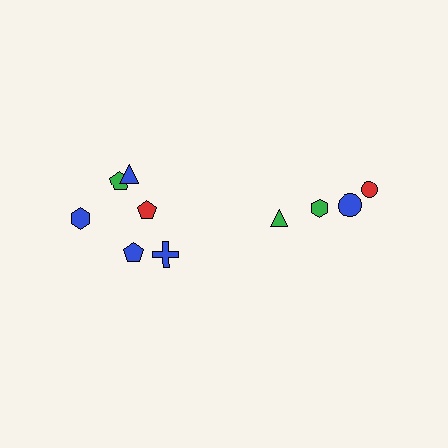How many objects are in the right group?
There are 4 objects.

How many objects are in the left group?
There are 6 objects.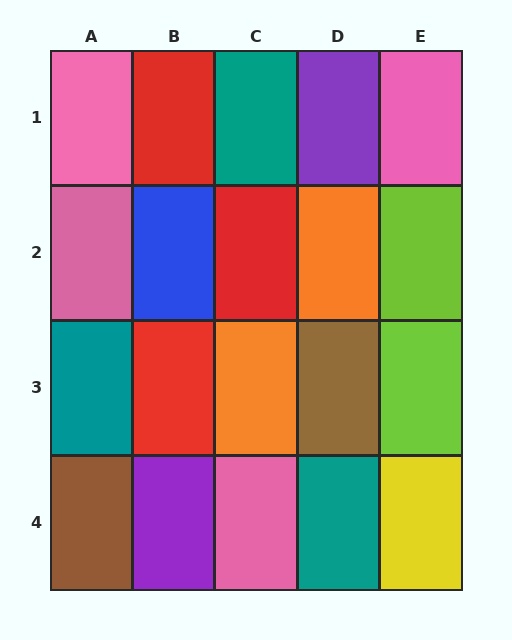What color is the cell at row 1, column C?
Teal.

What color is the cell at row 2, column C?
Red.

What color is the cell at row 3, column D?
Brown.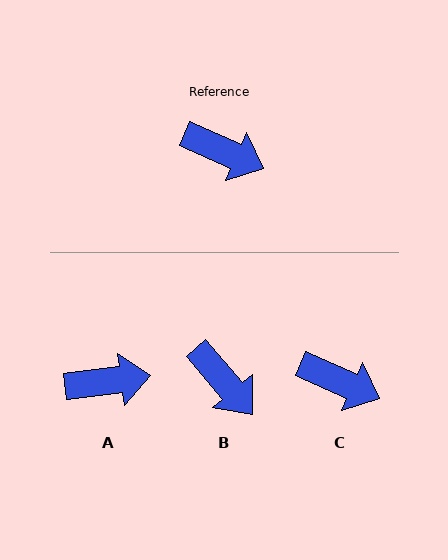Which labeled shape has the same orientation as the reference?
C.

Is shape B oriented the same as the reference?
No, it is off by about 26 degrees.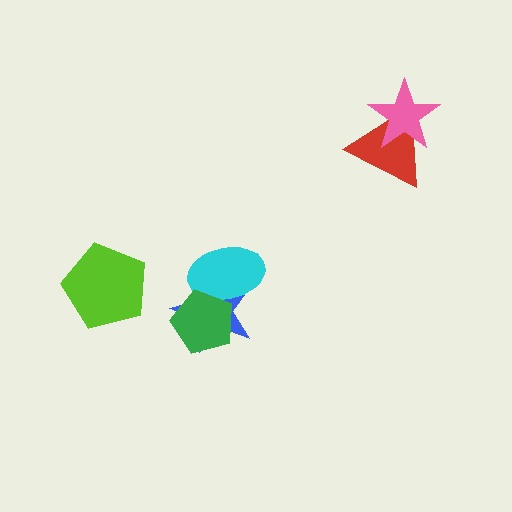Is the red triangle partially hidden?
Yes, it is partially covered by another shape.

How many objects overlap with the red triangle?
1 object overlaps with the red triangle.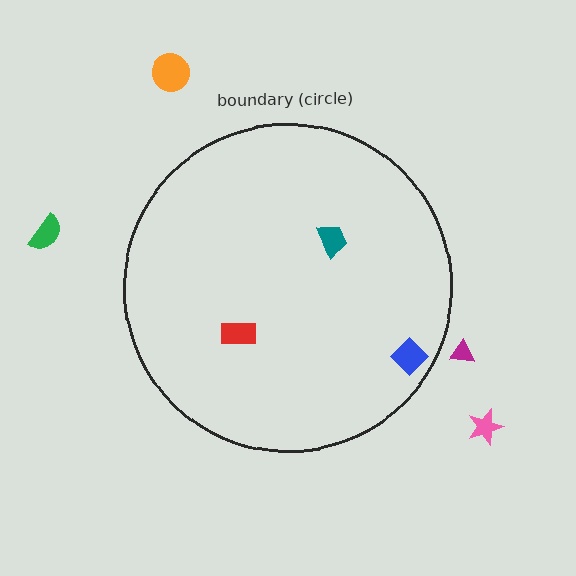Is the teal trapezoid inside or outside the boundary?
Inside.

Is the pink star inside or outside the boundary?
Outside.